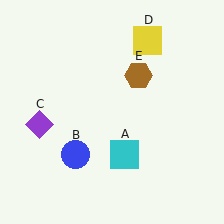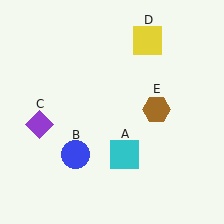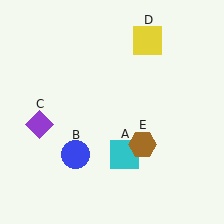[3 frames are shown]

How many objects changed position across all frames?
1 object changed position: brown hexagon (object E).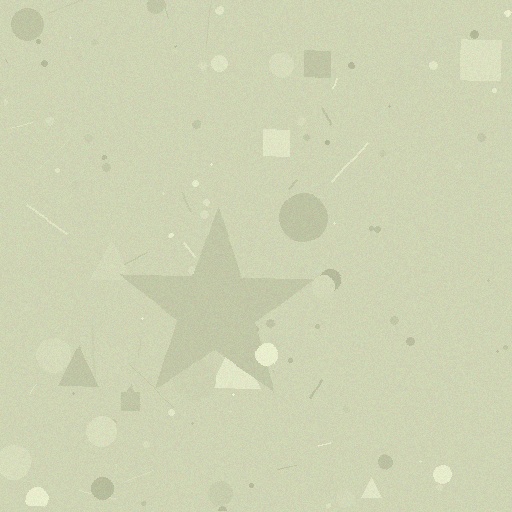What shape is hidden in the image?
A star is hidden in the image.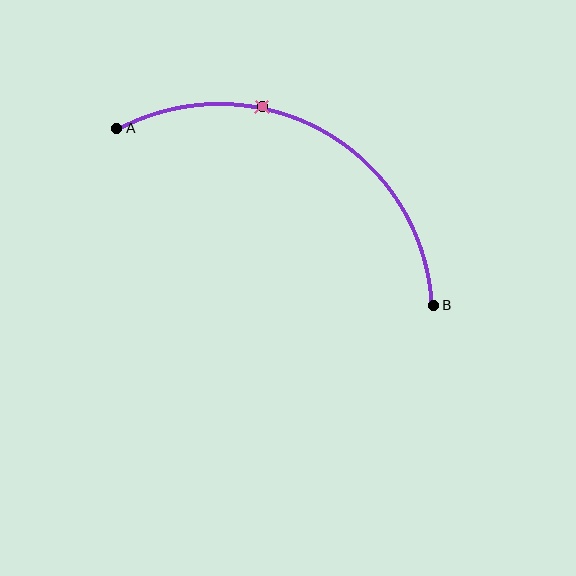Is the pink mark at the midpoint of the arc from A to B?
No. The pink mark lies on the arc but is closer to endpoint A. The arc midpoint would be at the point on the curve equidistant along the arc from both A and B.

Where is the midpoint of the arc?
The arc midpoint is the point on the curve farthest from the straight line joining A and B. It sits above that line.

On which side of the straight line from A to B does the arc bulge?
The arc bulges above the straight line connecting A and B.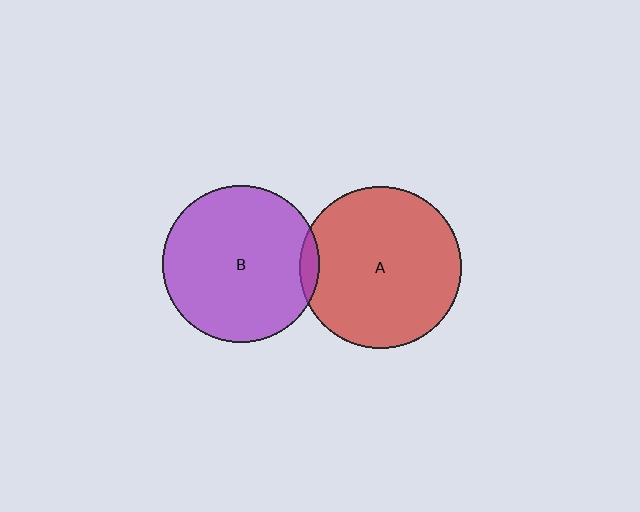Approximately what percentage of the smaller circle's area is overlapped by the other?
Approximately 5%.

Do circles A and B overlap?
Yes.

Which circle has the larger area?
Circle A (red).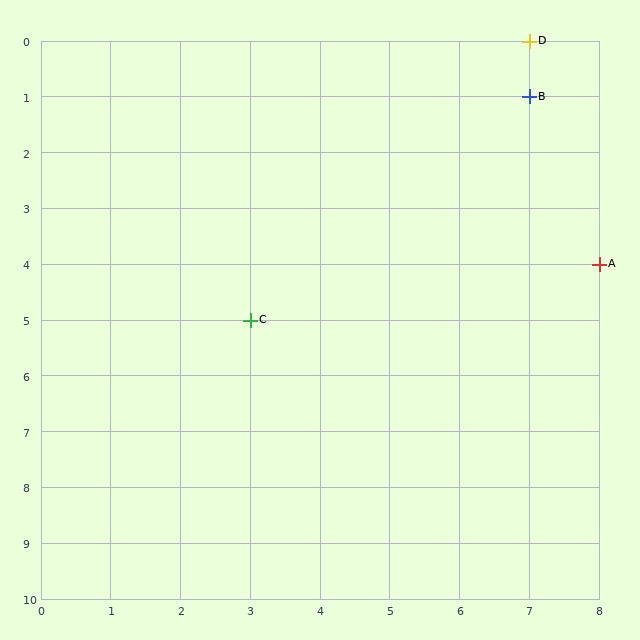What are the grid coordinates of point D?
Point D is at grid coordinates (7, 0).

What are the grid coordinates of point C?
Point C is at grid coordinates (3, 5).